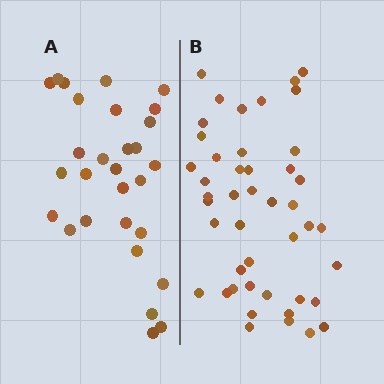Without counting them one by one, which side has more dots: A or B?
Region B (the right region) has more dots.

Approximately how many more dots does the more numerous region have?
Region B has approximately 15 more dots than region A.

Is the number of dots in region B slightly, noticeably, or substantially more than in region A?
Region B has substantially more. The ratio is roughly 1.6 to 1.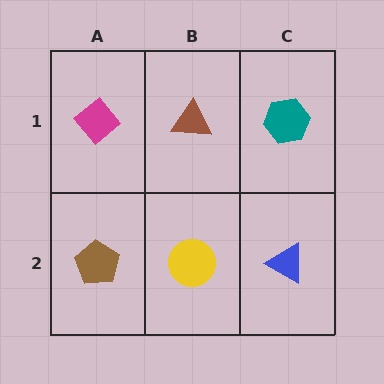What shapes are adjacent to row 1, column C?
A blue triangle (row 2, column C), a brown triangle (row 1, column B).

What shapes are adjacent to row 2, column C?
A teal hexagon (row 1, column C), a yellow circle (row 2, column B).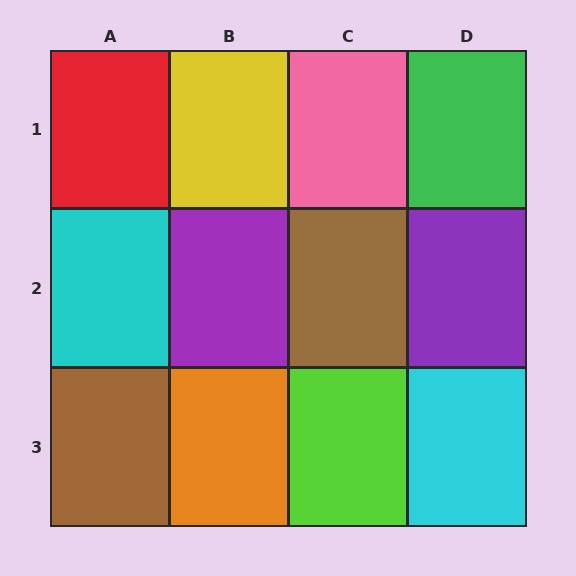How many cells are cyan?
2 cells are cyan.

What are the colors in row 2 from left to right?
Cyan, purple, brown, purple.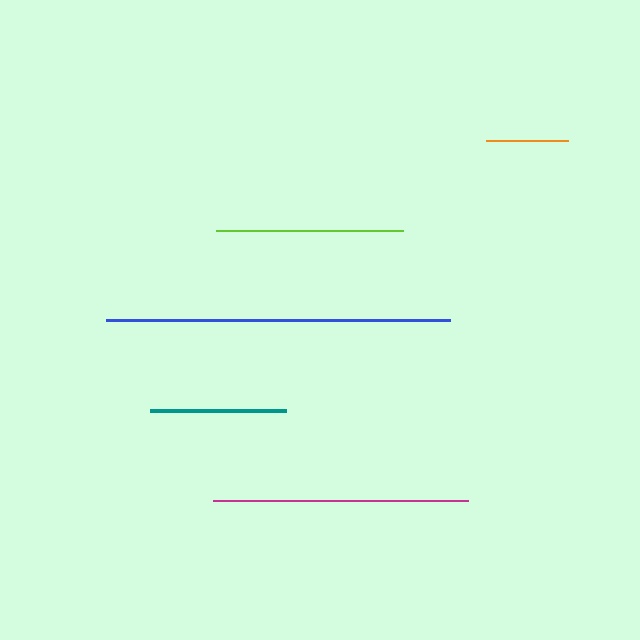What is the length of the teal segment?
The teal segment is approximately 136 pixels long.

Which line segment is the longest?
The blue line is the longest at approximately 345 pixels.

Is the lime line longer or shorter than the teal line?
The lime line is longer than the teal line.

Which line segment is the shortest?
The orange line is the shortest at approximately 82 pixels.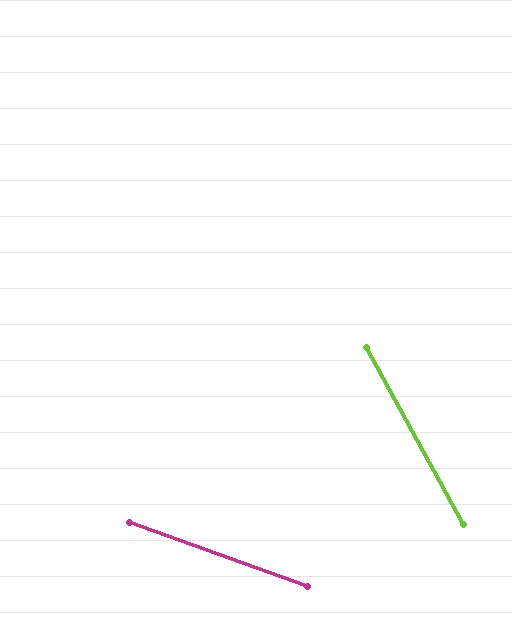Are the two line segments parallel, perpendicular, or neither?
Neither parallel nor perpendicular — they differ by about 41°.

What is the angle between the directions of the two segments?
Approximately 41 degrees.